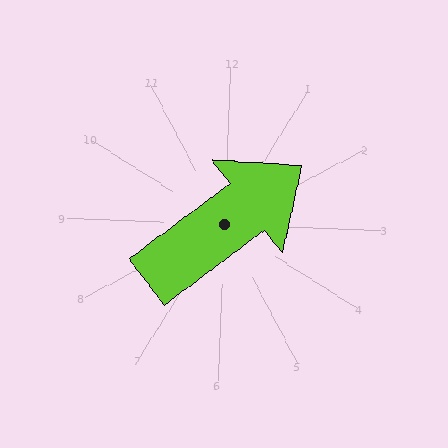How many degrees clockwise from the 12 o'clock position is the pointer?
Approximately 51 degrees.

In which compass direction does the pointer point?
Northeast.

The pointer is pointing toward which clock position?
Roughly 2 o'clock.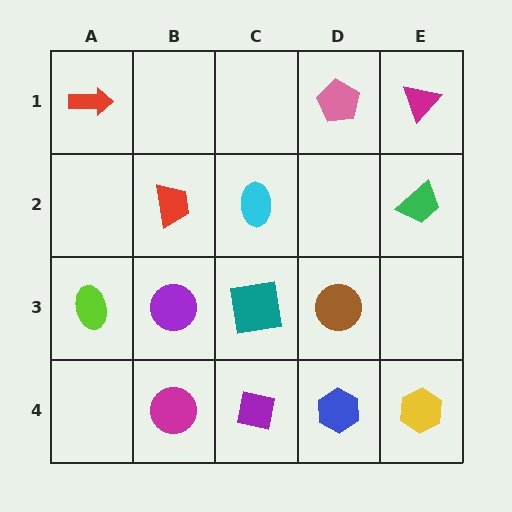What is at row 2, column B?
A red trapezoid.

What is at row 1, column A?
A red arrow.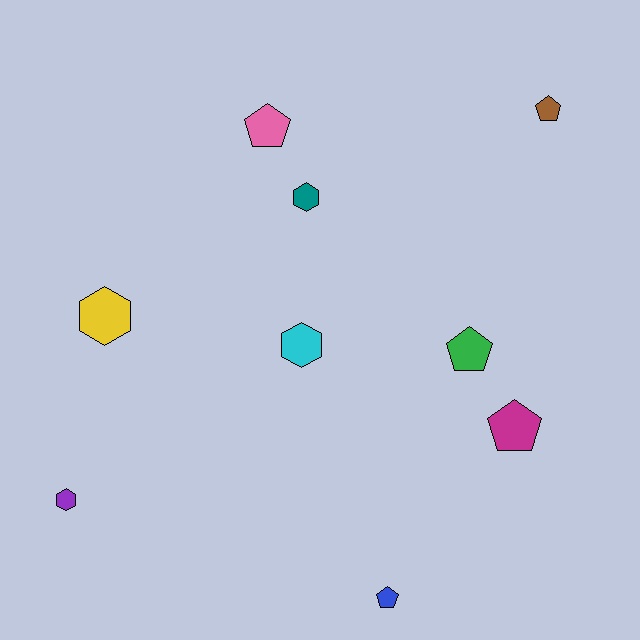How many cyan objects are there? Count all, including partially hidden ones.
There is 1 cyan object.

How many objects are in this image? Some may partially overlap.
There are 9 objects.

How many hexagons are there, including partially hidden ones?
There are 4 hexagons.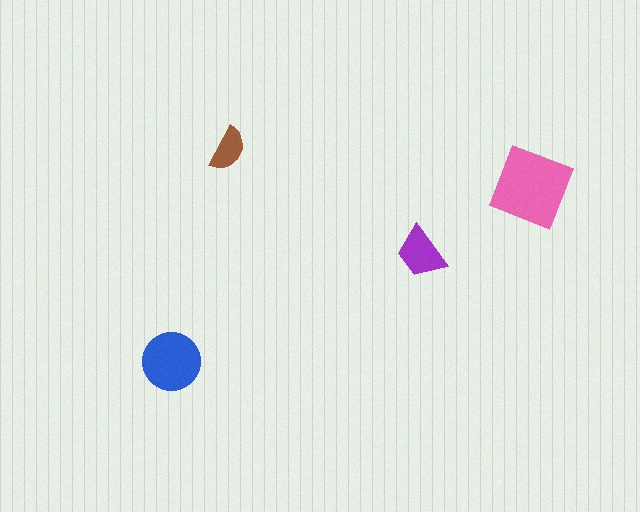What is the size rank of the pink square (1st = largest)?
1st.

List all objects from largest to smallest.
The pink square, the blue circle, the purple trapezoid, the brown semicircle.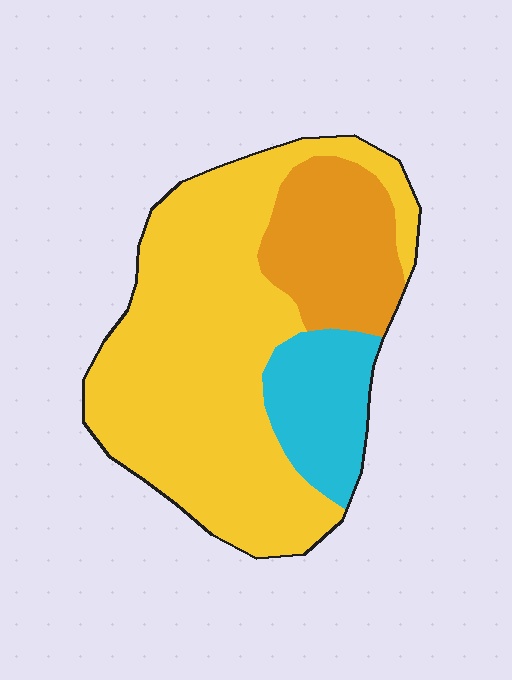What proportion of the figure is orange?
Orange covers about 20% of the figure.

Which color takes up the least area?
Cyan, at roughly 15%.